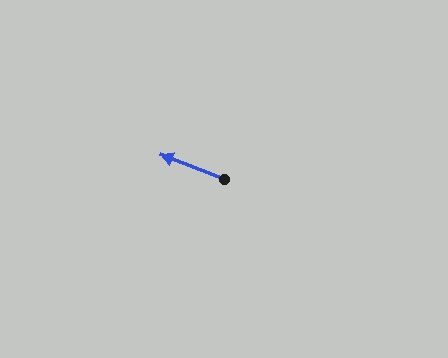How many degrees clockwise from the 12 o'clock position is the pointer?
Approximately 291 degrees.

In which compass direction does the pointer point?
West.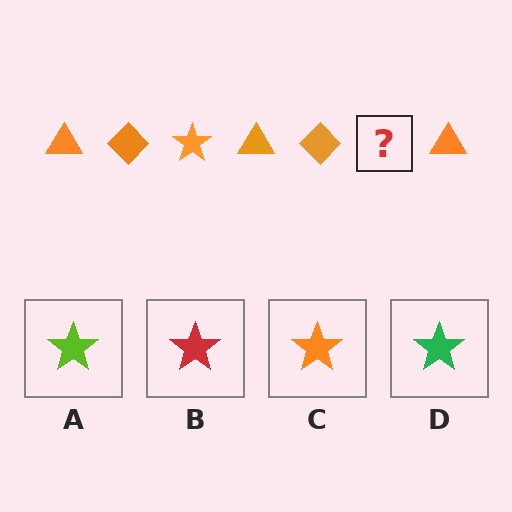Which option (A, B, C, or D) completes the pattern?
C.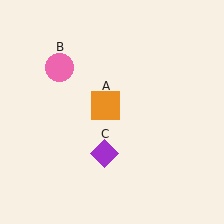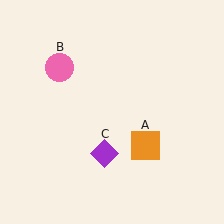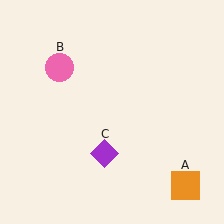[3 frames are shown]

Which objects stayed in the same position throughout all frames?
Pink circle (object B) and purple diamond (object C) remained stationary.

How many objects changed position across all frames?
1 object changed position: orange square (object A).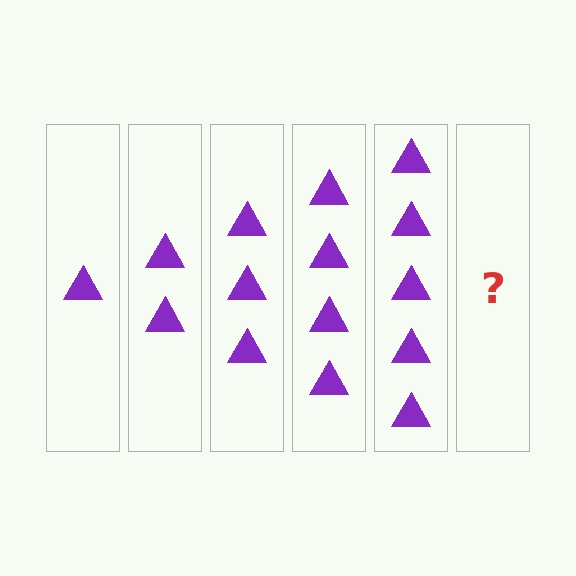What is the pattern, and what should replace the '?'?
The pattern is that each step adds one more triangle. The '?' should be 6 triangles.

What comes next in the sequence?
The next element should be 6 triangles.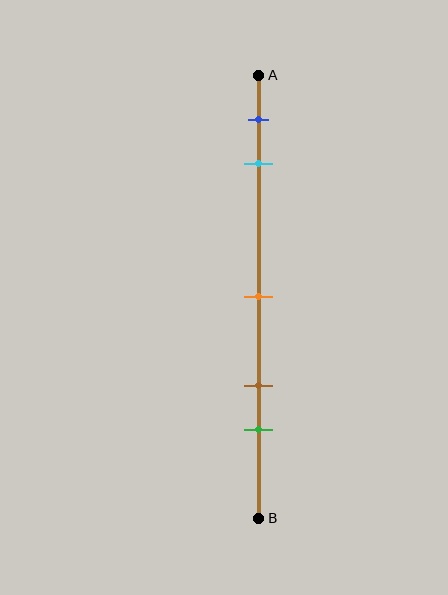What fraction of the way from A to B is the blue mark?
The blue mark is approximately 10% (0.1) of the way from A to B.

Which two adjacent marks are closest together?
The blue and cyan marks are the closest adjacent pair.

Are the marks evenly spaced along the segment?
No, the marks are not evenly spaced.